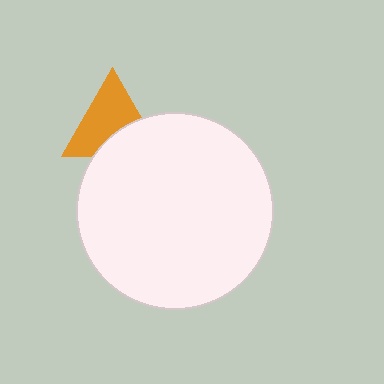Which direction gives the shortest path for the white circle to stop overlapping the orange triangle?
Moving down gives the shortest separation.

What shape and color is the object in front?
The object in front is a white circle.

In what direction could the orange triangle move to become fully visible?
The orange triangle could move up. That would shift it out from behind the white circle entirely.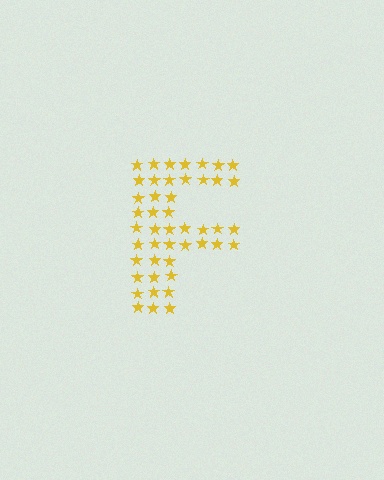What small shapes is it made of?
It is made of small stars.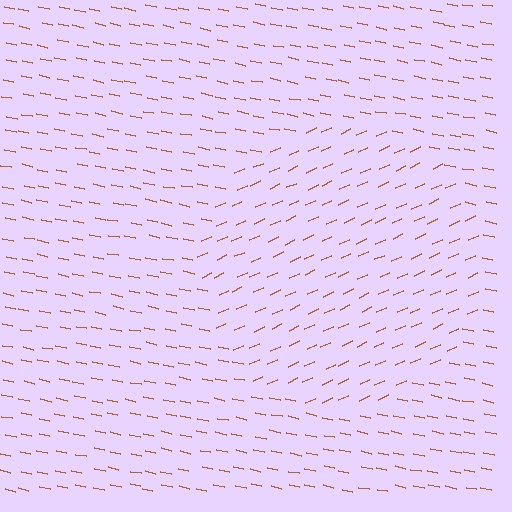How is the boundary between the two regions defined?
The boundary is defined purely by a change in line orientation (approximately 36 degrees difference). All lines are the same color and thickness.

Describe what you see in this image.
The image is filled with small brown line segments. A circle region in the image has lines oriented differently from the surrounding lines, creating a visible texture boundary.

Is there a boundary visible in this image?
Yes, there is a texture boundary formed by a change in line orientation.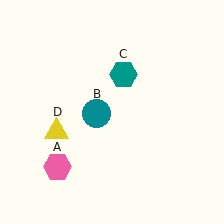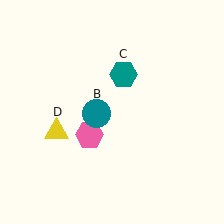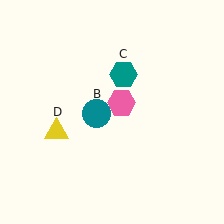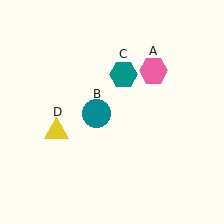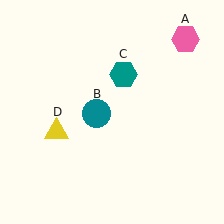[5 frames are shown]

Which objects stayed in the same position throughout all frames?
Teal circle (object B) and teal hexagon (object C) and yellow triangle (object D) remained stationary.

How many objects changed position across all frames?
1 object changed position: pink hexagon (object A).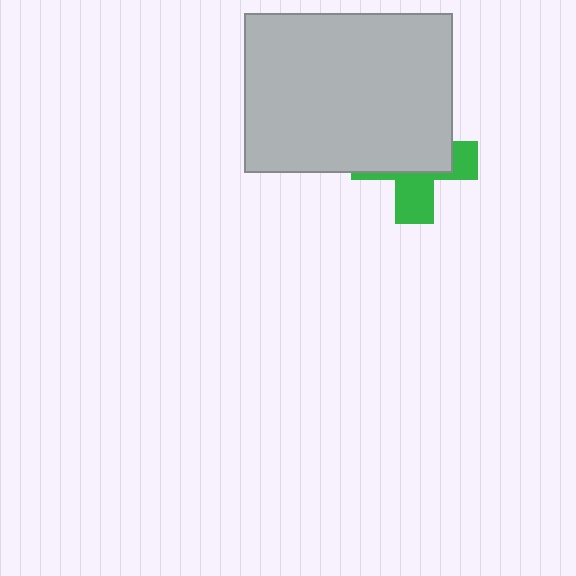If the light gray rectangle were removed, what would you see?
You would see the complete green cross.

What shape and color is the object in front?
The object in front is a light gray rectangle.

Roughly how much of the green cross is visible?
A small part of it is visible (roughly 39%).